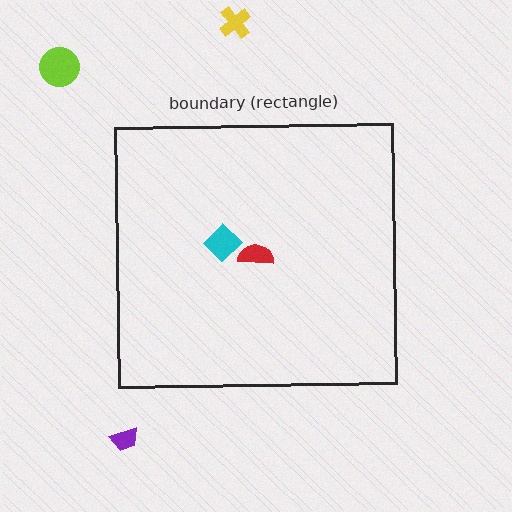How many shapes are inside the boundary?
2 inside, 3 outside.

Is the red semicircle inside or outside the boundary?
Inside.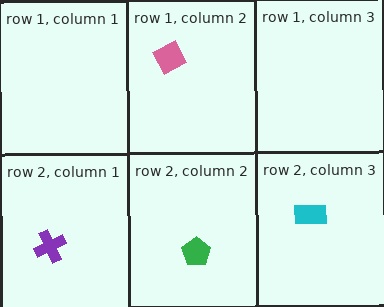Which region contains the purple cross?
The row 2, column 1 region.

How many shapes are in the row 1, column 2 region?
1.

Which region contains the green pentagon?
The row 2, column 2 region.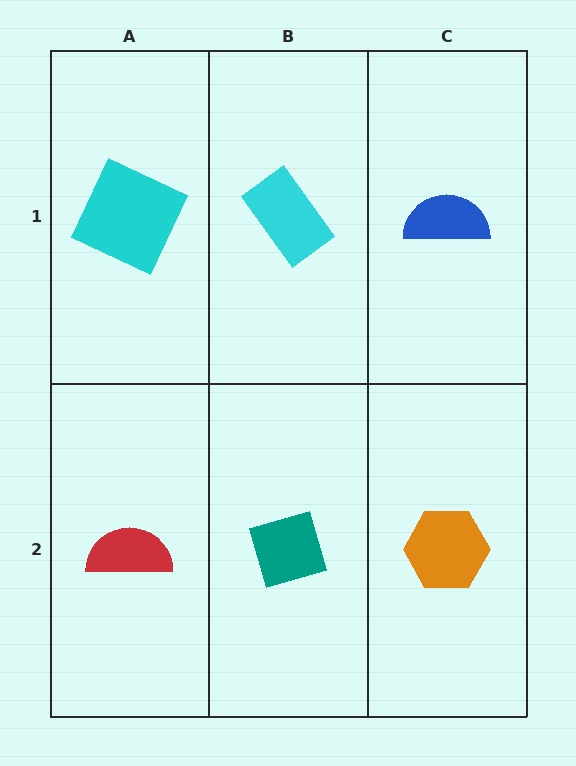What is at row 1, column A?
A cyan square.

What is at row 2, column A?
A red semicircle.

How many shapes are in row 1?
3 shapes.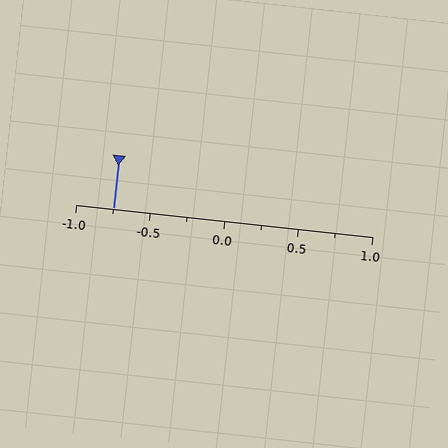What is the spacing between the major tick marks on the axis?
The major ticks are spaced 0.5 apart.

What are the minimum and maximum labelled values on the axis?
The axis runs from -1.0 to 1.0.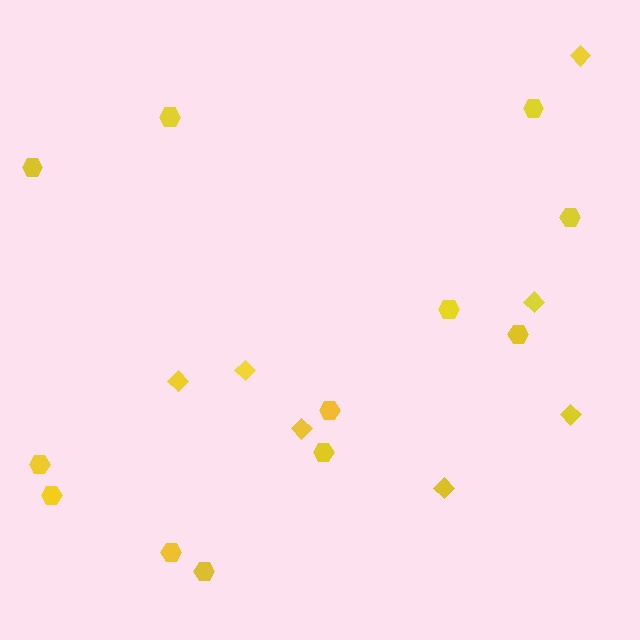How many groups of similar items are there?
There are 2 groups: one group of hexagons (12) and one group of diamonds (7).